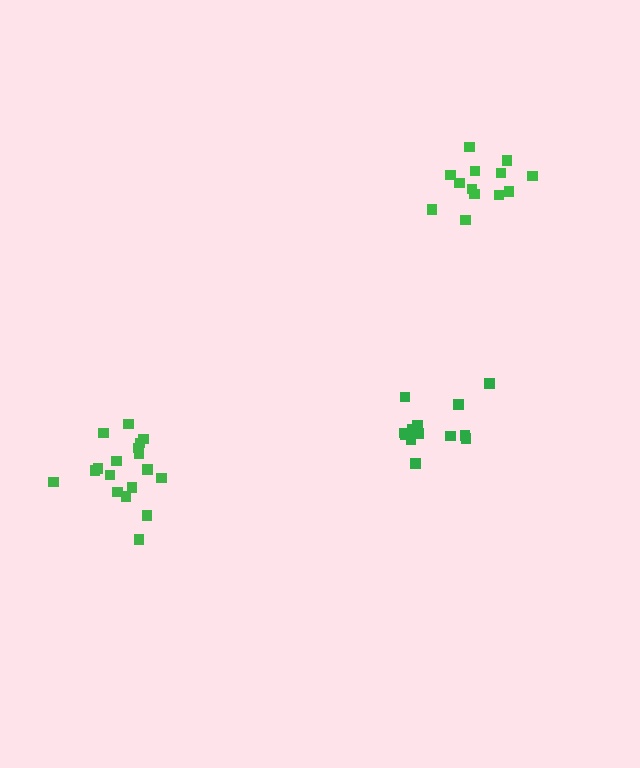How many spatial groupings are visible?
There are 3 spatial groupings.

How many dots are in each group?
Group 1: 13 dots, Group 2: 18 dots, Group 3: 13 dots (44 total).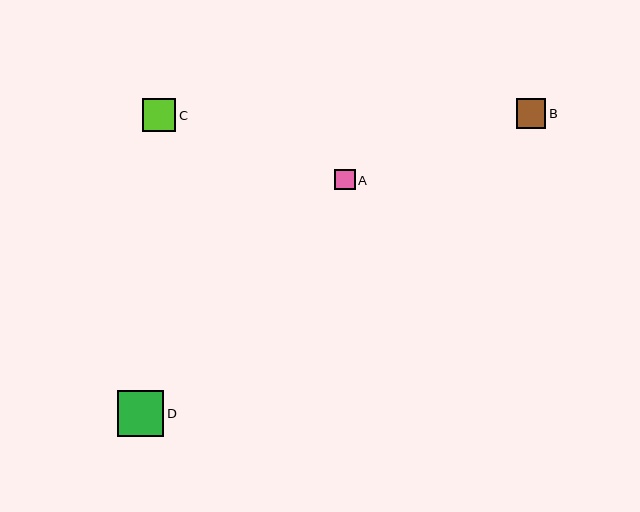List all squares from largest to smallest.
From largest to smallest: D, C, B, A.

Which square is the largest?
Square D is the largest with a size of approximately 47 pixels.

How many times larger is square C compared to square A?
Square C is approximately 1.6 times the size of square A.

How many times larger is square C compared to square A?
Square C is approximately 1.6 times the size of square A.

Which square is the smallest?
Square A is the smallest with a size of approximately 21 pixels.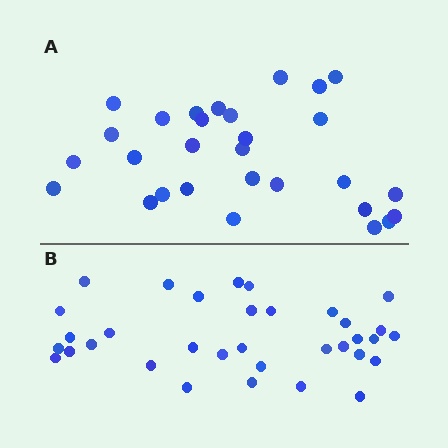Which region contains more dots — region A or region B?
Region B (the bottom region) has more dots.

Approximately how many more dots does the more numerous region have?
Region B has about 5 more dots than region A.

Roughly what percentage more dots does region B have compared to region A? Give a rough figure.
About 15% more.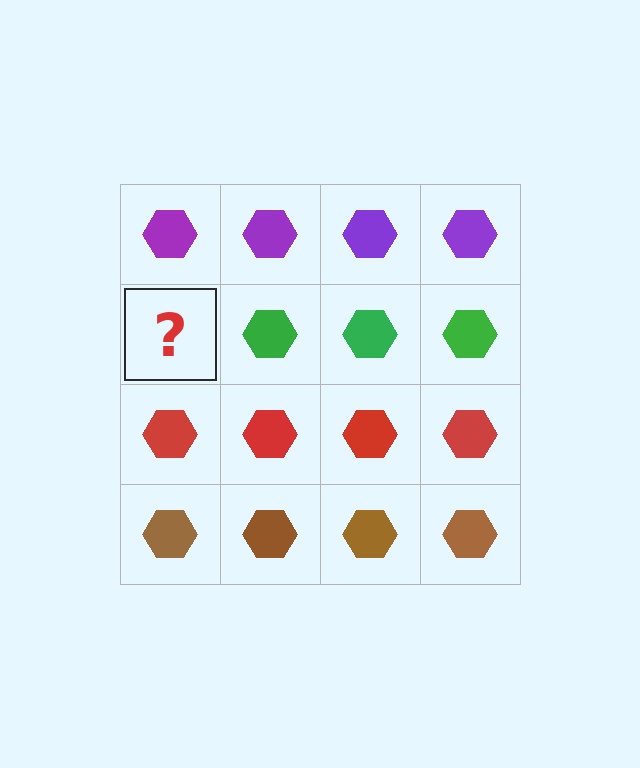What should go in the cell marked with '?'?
The missing cell should contain a green hexagon.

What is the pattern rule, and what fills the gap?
The rule is that each row has a consistent color. The gap should be filled with a green hexagon.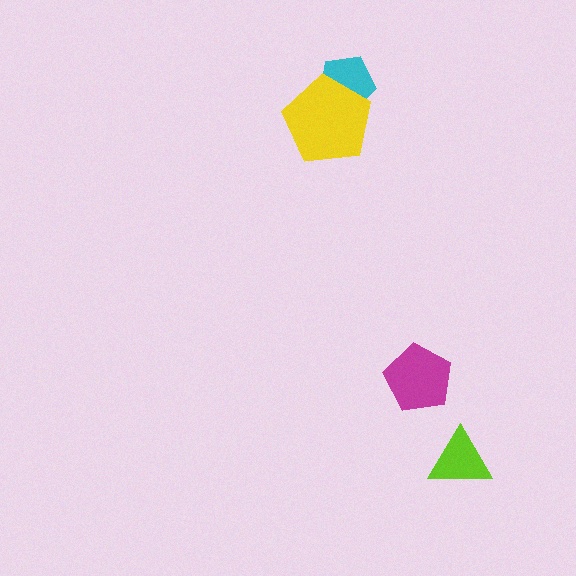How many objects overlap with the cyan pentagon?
1 object overlaps with the cyan pentagon.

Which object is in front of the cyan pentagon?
The yellow pentagon is in front of the cyan pentagon.